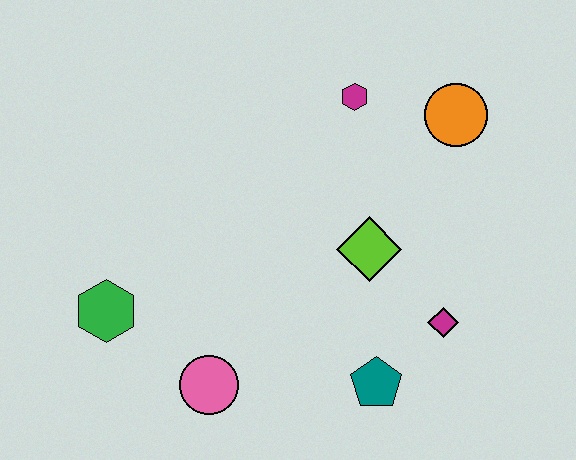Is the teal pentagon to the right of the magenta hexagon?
Yes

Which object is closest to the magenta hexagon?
The orange circle is closest to the magenta hexagon.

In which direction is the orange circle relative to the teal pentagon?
The orange circle is above the teal pentagon.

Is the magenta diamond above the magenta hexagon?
No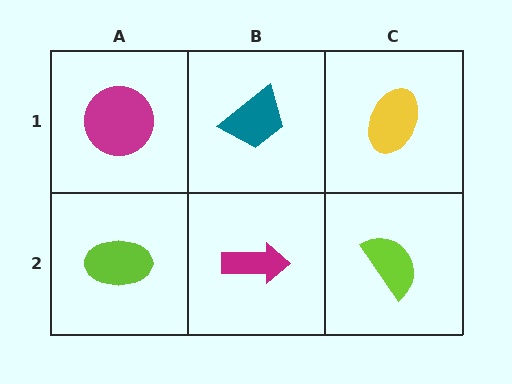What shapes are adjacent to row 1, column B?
A magenta arrow (row 2, column B), a magenta circle (row 1, column A), a yellow ellipse (row 1, column C).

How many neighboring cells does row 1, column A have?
2.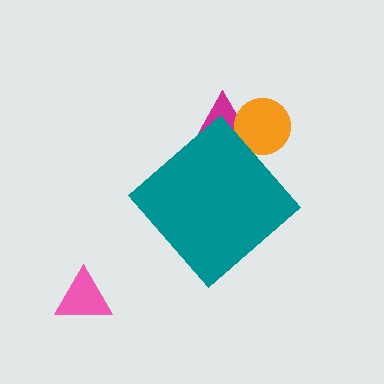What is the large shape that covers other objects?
A teal diamond.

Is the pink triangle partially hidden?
No, the pink triangle is fully visible.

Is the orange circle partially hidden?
Yes, the orange circle is partially hidden behind the teal diamond.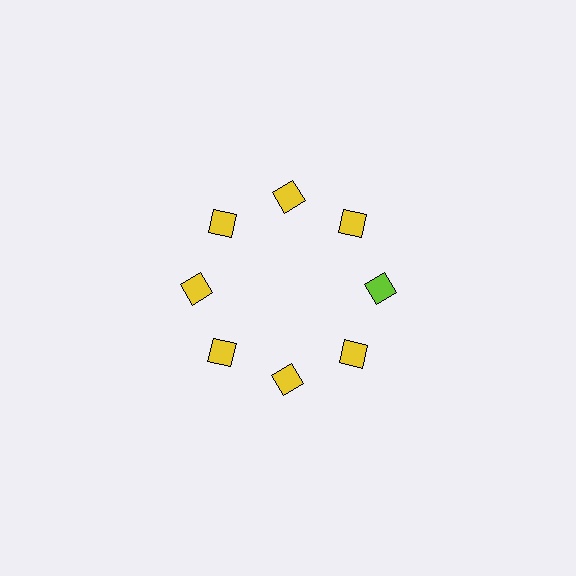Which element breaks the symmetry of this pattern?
The lime diamond at roughly the 3 o'clock position breaks the symmetry. All other shapes are yellow diamonds.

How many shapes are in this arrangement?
There are 8 shapes arranged in a ring pattern.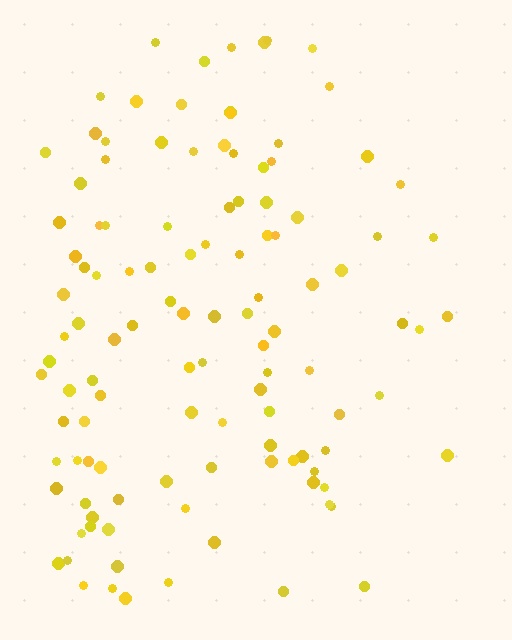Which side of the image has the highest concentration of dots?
The left.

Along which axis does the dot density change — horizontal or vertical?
Horizontal.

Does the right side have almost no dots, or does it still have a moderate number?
Still a moderate number, just noticeably fewer than the left.